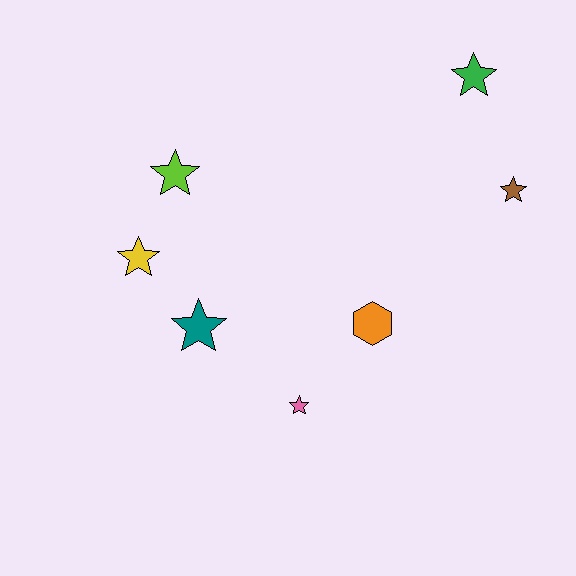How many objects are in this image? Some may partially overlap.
There are 7 objects.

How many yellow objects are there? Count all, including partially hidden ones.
There is 1 yellow object.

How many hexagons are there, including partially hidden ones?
There is 1 hexagon.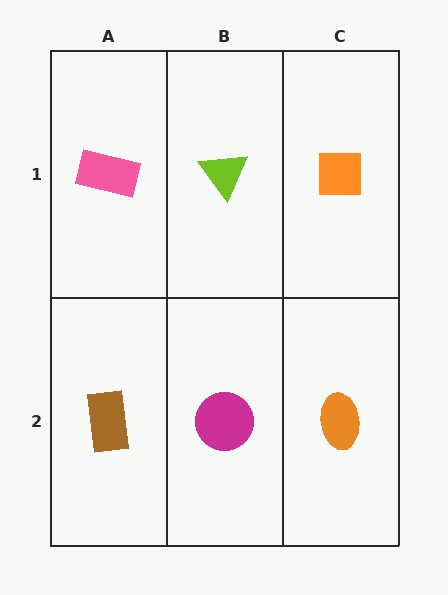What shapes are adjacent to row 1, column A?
A brown rectangle (row 2, column A), a lime triangle (row 1, column B).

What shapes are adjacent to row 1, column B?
A magenta circle (row 2, column B), a pink rectangle (row 1, column A), an orange square (row 1, column C).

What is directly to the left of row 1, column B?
A pink rectangle.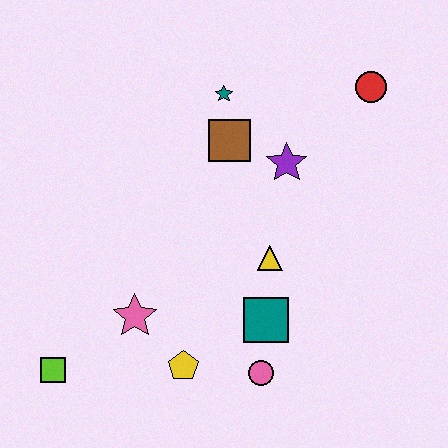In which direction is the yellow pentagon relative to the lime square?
The yellow pentagon is to the right of the lime square.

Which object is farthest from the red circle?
The lime square is farthest from the red circle.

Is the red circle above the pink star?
Yes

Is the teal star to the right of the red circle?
No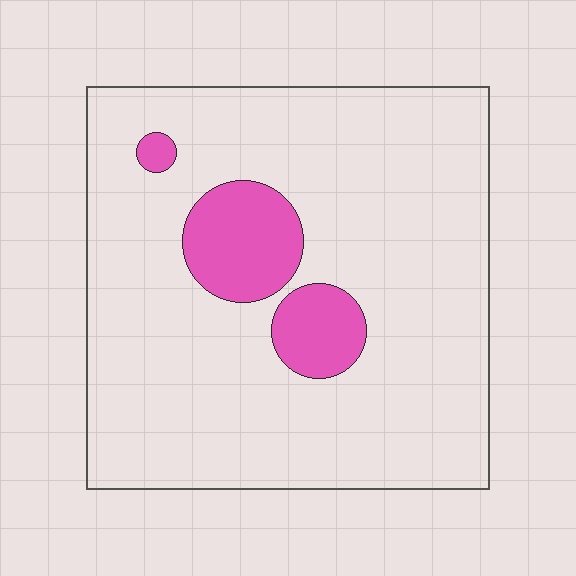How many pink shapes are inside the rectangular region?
3.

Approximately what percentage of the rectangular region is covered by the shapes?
Approximately 10%.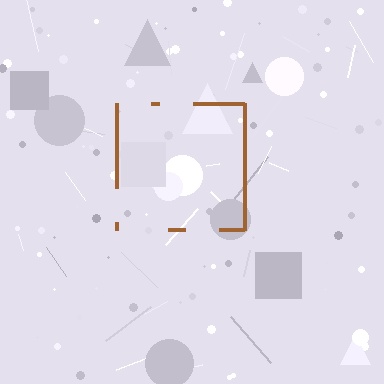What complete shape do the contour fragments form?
The contour fragments form a square.